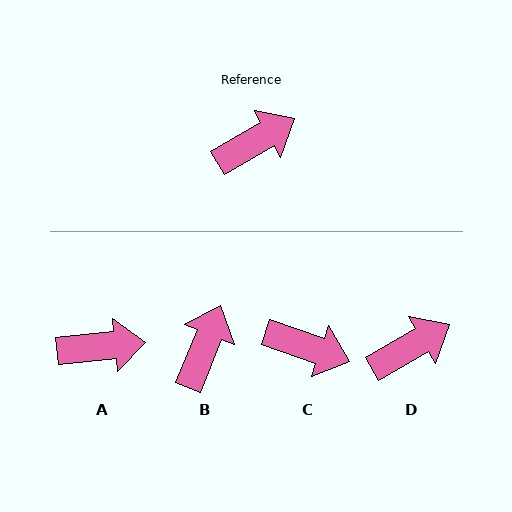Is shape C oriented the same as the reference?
No, it is off by about 49 degrees.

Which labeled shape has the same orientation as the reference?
D.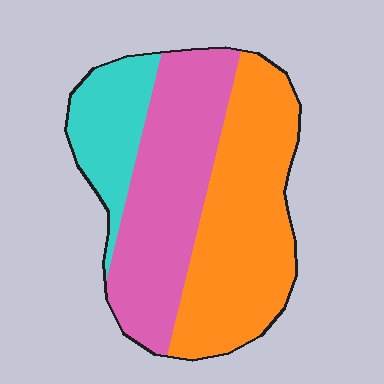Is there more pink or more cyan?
Pink.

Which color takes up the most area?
Orange, at roughly 45%.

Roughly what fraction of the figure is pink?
Pink takes up about two fifths (2/5) of the figure.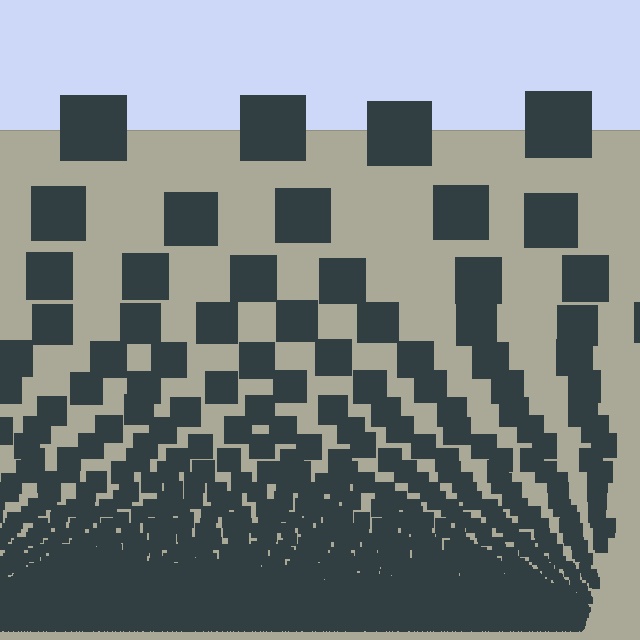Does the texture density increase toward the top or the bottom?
Density increases toward the bottom.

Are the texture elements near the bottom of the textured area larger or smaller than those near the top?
Smaller. The gradient is inverted — elements near the bottom are smaller and denser.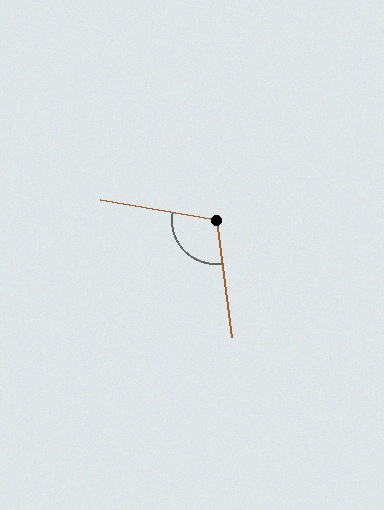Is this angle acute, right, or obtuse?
It is obtuse.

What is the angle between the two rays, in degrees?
Approximately 107 degrees.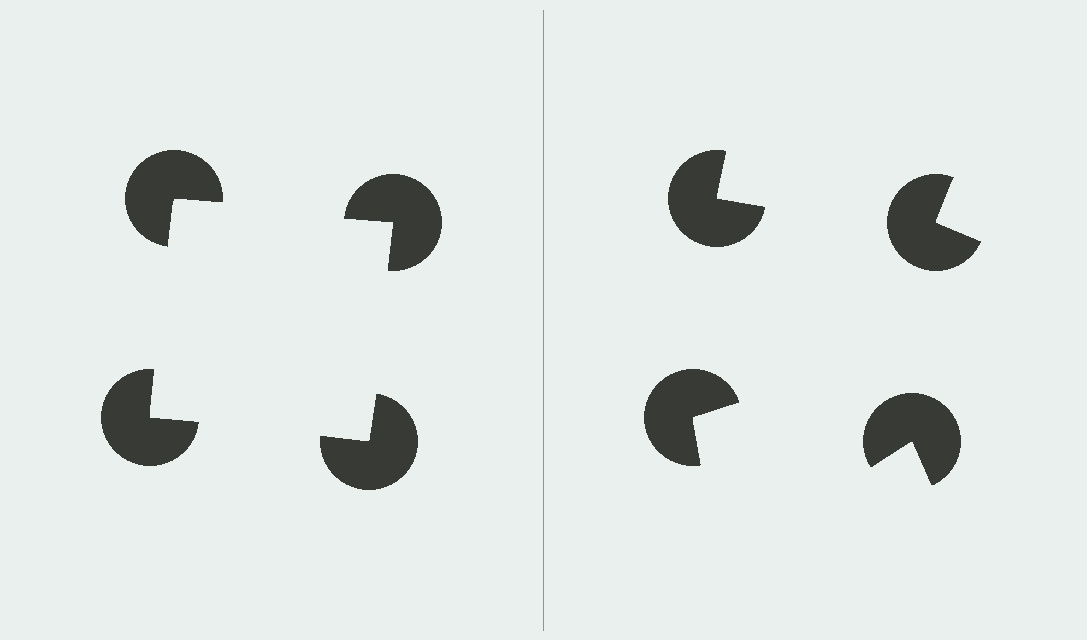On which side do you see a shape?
An illusory square appears on the left side. On the right side the wedge cuts are rotated, so no coherent shape forms.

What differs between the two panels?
The pac-man discs are positioned identically on both sides; only the wedge orientations differ. On the left they align to a square; on the right they are misaligned.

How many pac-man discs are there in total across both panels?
8 — 4 on each side.